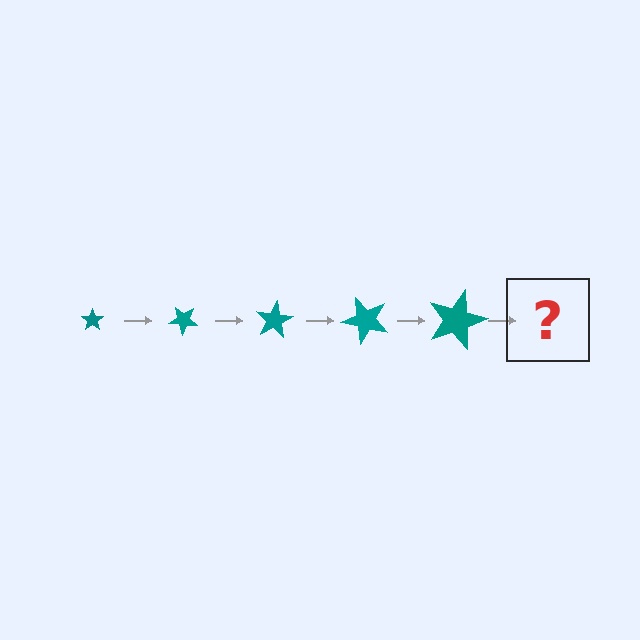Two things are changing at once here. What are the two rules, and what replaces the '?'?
The two rules are that the star grows larger each step and it rotates 40 degrees each step. The '?' should be a star, larger than the previous one and rotated 200 degrees from the start.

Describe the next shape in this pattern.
It should be a star, larger than the previous one and rotated 200 degrees from the start.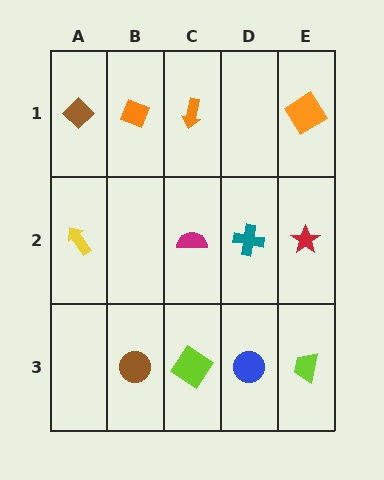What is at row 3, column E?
A lime trapezoid.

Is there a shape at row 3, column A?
No, that cell is empty.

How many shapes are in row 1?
4 shapes.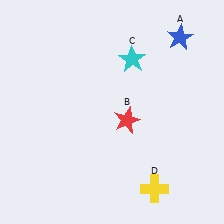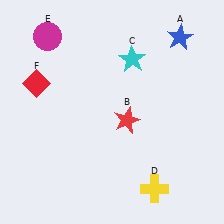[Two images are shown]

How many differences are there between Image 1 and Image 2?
There are 2 differences between the two images.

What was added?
A magenta circle (E), a red diamond (F) were added in Image 2.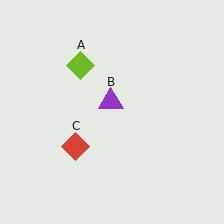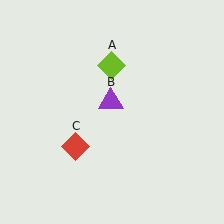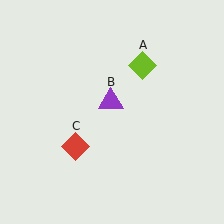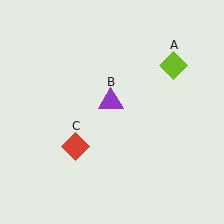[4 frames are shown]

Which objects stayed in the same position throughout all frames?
Purple triangle (object B) and red diamond (object C) remained stationary.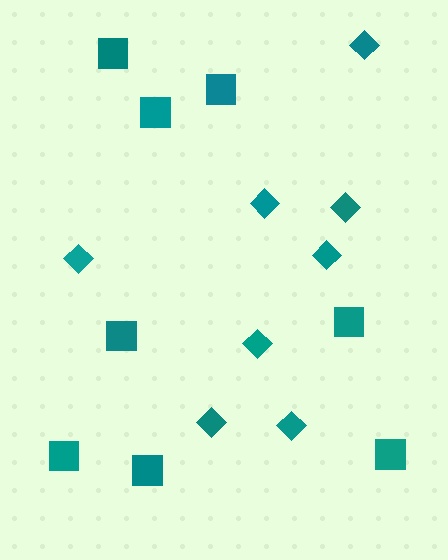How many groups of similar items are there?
There are 2 groups: one group of squares (8) and one group of diamonds (8).